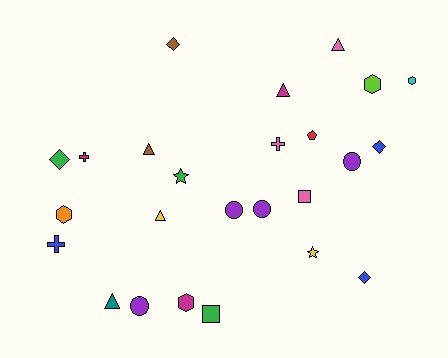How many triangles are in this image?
There are 5 triangles.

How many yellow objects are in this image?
There are 2 yellow objects.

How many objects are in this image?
There are 25 objects.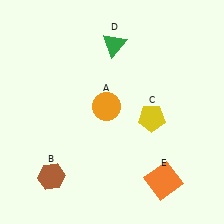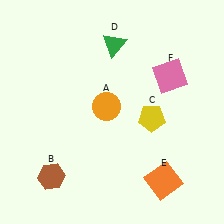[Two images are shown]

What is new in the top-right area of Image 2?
A pink square (F) was added in the top-right area of Image 2.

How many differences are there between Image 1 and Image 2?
There is 1 difference between the two images.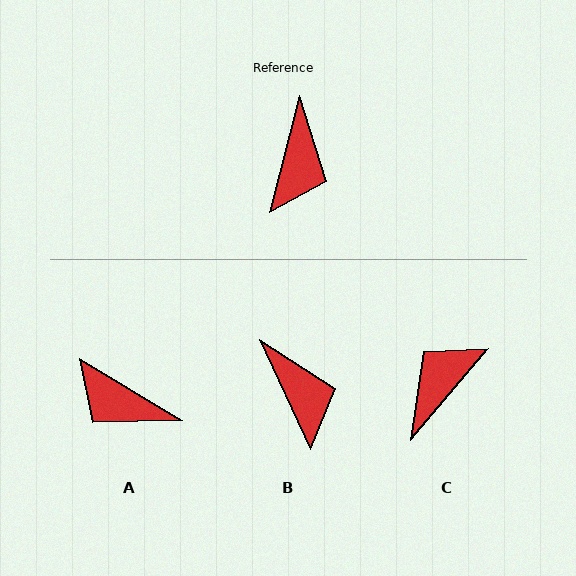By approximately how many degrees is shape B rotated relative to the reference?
Approximately 40 degrees counter-clockwise.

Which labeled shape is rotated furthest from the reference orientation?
C, about 154 degrees away.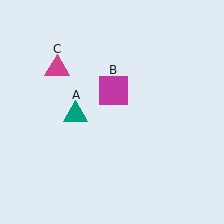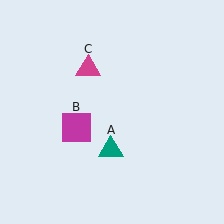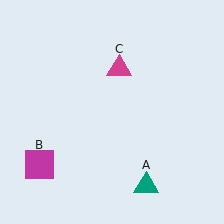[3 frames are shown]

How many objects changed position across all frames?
3 objects changed position: teal triangle (object A), magenta square (object B), magenta triangle (object C).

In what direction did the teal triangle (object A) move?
The teal triangle (object A) moved down and to the right.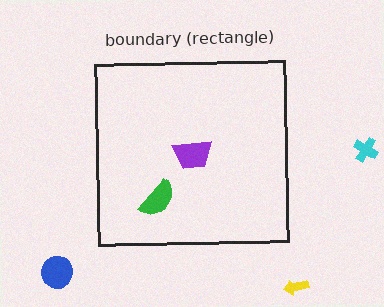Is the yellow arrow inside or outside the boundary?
Outside.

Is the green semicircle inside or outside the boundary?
Inside.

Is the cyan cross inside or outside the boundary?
Outside.